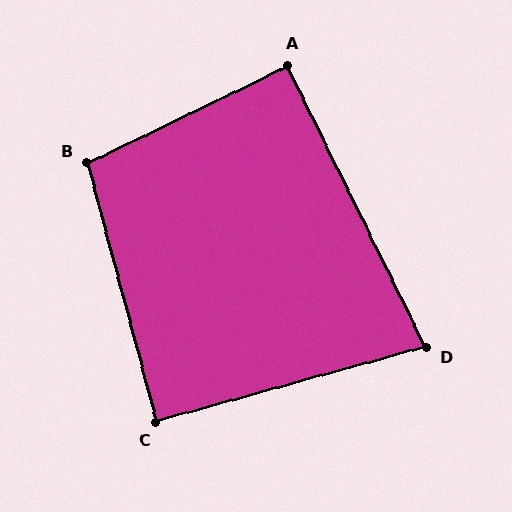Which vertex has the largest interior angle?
B, at approximately 101 degrees.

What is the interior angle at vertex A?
Approximately 90 degrees (approximately right).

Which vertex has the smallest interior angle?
D, at approximately 79 degrees.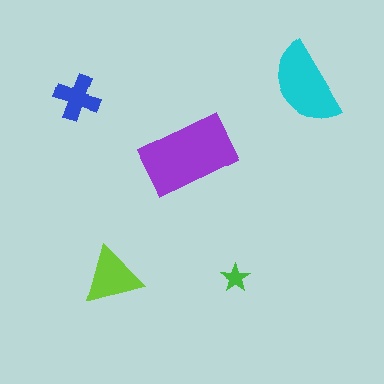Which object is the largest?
The purple rectangle.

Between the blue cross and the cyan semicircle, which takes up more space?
The cyan semicircle.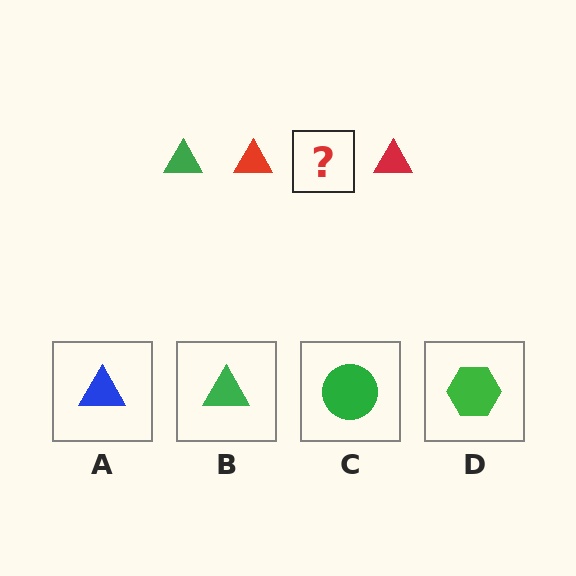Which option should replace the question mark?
Option B.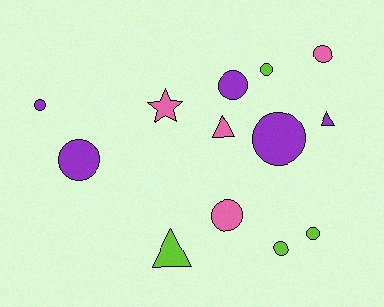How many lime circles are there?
There are 3 lime circles.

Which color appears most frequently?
Purple, with 5 objects.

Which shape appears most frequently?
Circle, with 9 objects.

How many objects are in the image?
There are 13 objects.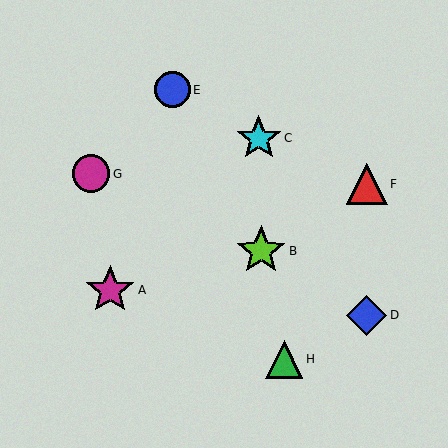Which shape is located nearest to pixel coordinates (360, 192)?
The red triangle (labeled F) at (367, 184) is nearest to that location.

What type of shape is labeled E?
Shape E is a blue circle.